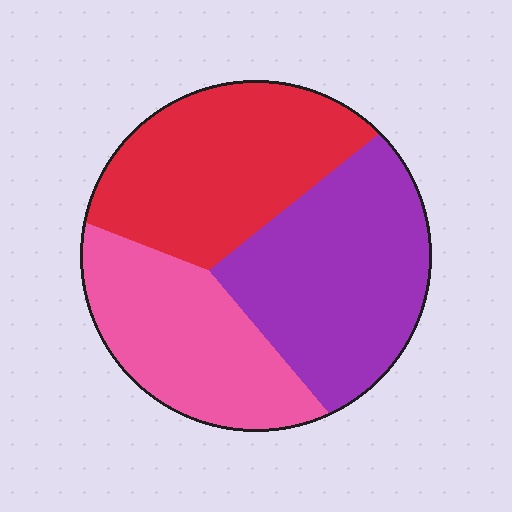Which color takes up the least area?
Pink, at roughly 30%.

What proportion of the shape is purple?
Purple takes up about three eighths (3/8) of the shape.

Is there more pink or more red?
Red.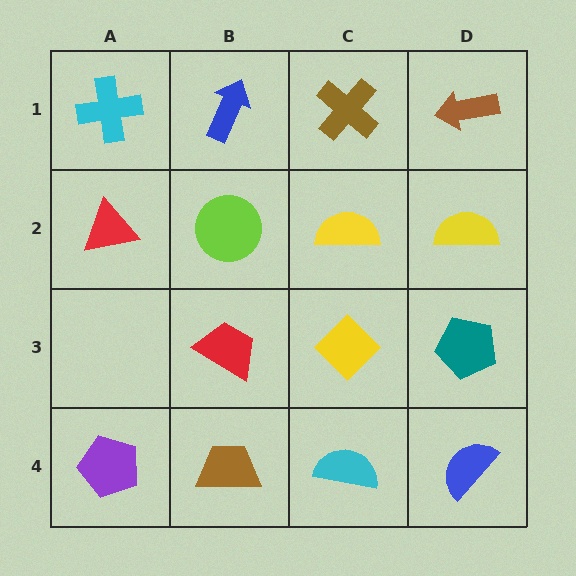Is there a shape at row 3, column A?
No, that cell is empty.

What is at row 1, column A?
A cyan cross.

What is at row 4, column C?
A cyan semicircle.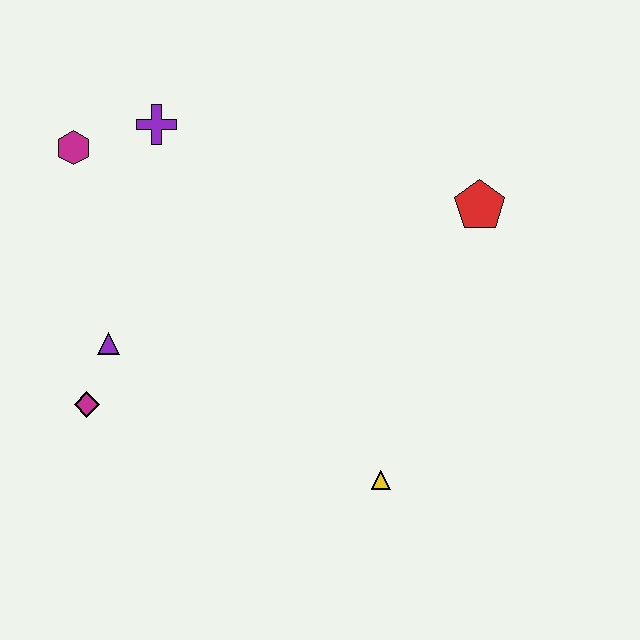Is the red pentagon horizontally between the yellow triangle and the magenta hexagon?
No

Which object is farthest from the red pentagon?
The magenta diamond is farthest from the red pentagon.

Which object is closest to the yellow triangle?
The red pentagon is closest to the yellow triangle.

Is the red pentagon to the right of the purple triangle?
Yes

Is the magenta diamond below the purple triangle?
Yes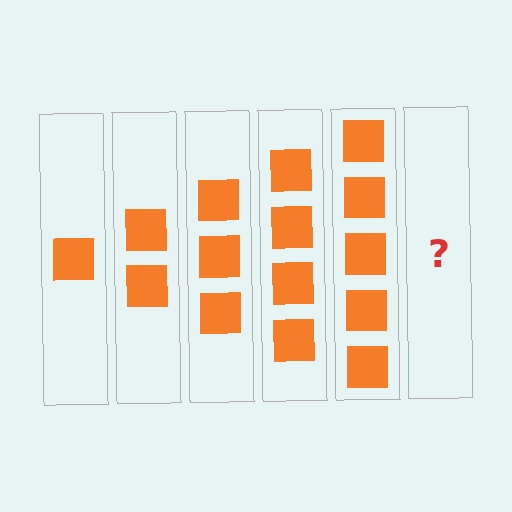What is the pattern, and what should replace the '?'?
The pattern is that each step adds one more square. The '?' should be 6 squares.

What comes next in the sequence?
The next element should be 6 squares.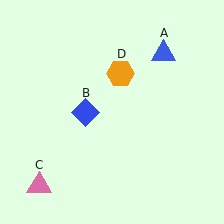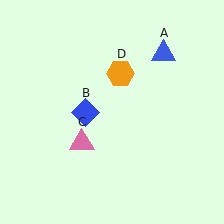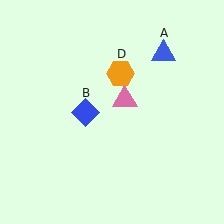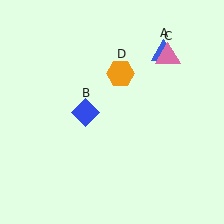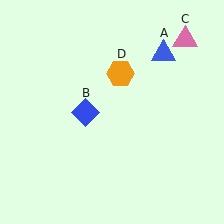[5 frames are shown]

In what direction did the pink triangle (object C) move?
The pink triangle (object C) moved up and to the right.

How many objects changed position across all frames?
1 object changed position: pink triangle (object C).